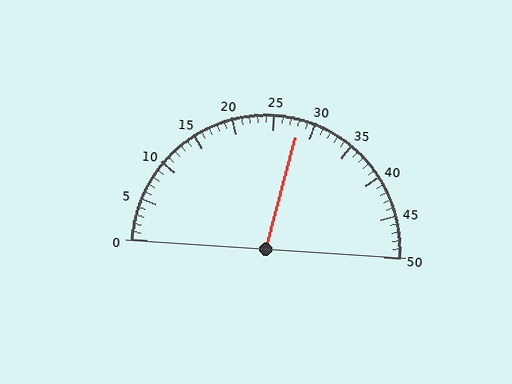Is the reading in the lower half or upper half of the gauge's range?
The reading is in the upper half of the range (0 to 50).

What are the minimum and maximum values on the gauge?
The gauge ranges from 0 to 50.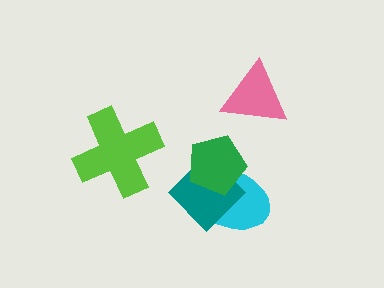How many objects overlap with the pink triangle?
0 objects overlap with the pink triangle.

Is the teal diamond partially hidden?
Yes, it is partially covered by another shape.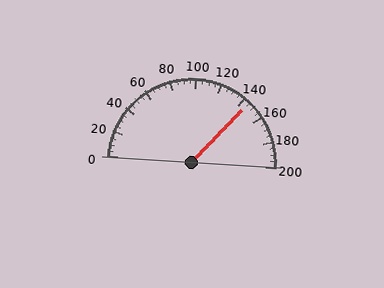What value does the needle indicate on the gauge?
The needle indicates approximately 145.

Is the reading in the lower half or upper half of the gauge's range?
The reading is in the upper half of the range (0 to 200).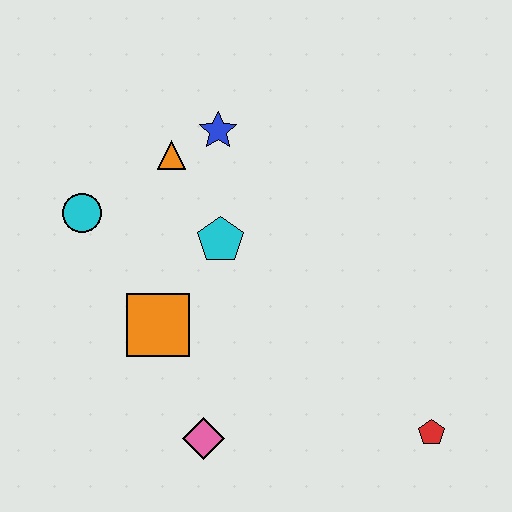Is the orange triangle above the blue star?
No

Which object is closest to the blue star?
The orange triangle is closest to the blue star.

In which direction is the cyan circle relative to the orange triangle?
The cyan circle is to the left of the orange triangle.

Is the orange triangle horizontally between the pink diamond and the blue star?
No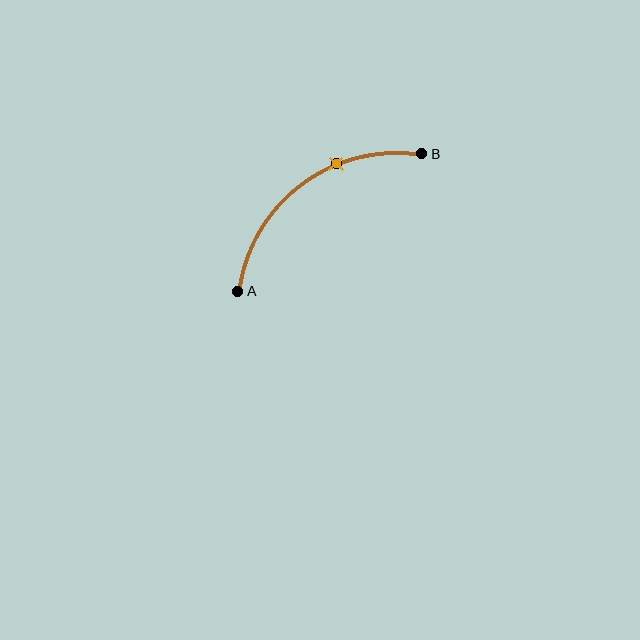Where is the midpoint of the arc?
The arc midpoint is the point on the curve farthest from the straight line joining A and B. It sits above and to the left of that line.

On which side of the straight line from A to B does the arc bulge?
The arc bulges above and to the left of the straight line connecting A and B.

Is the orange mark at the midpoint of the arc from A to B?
No. The orange mark lies on the arc but is closer to endpoint B. The arc midpoint would be at the point on the curve equidistant along the arc from both A and B.